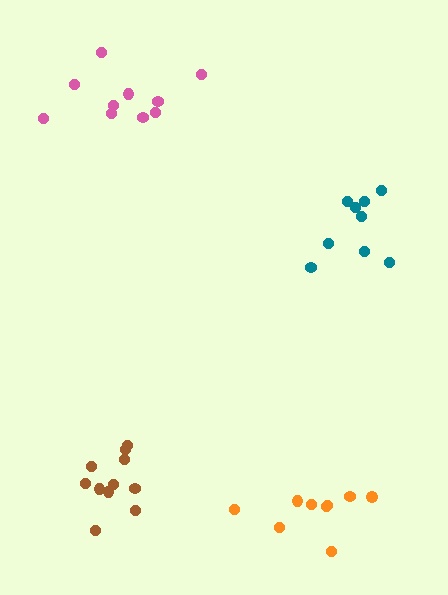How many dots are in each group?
Group 1: 10 dots, Group 2: 9 dots, Group 3: 11 dots, Group 4: 9 dots (39 total).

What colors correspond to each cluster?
The clusters are colored: pink, teal, brown, orange.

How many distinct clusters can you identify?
There are 4 distinct clusters.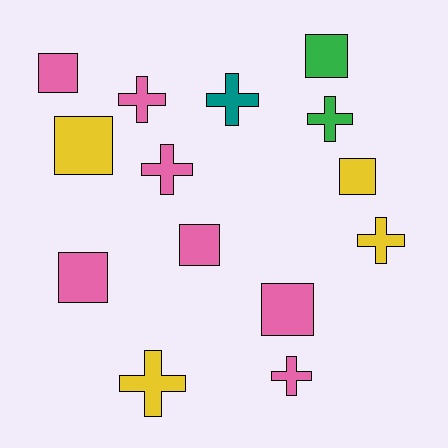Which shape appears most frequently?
Cross, with 7 objects.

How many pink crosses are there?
There are 3 pink crosses.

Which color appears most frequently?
Pink, with 7 objects.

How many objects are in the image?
There are 14 objects.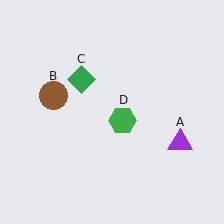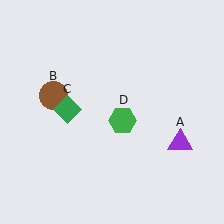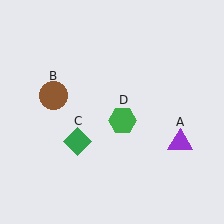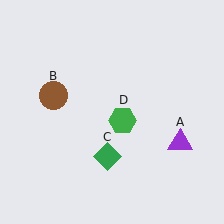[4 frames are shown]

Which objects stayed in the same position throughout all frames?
Purple triangle (object A) and brown circle (object B) and green hexagon (object D) remained stationary.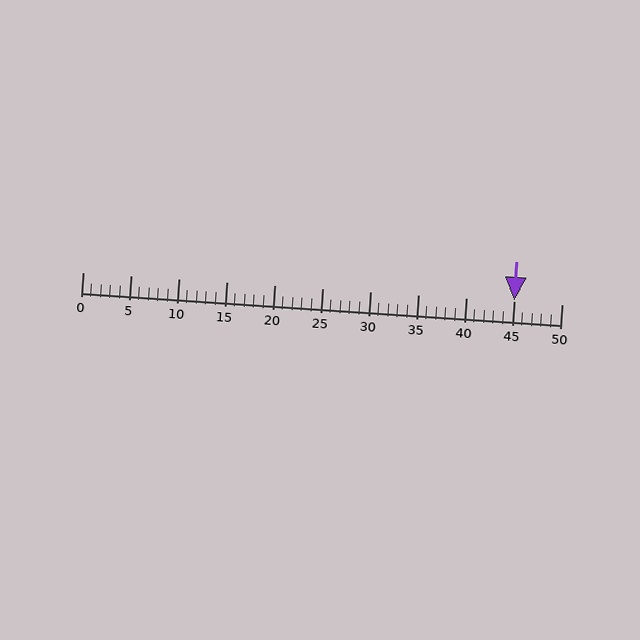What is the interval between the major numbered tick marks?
The major tick marks are spaced 5 units apart.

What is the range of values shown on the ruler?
The ruler shows values from 0 to 50.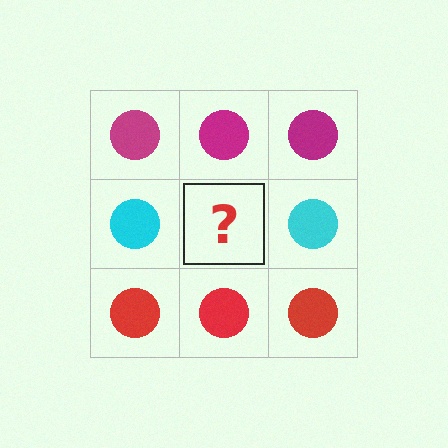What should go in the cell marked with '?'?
The missing cell should contain a cyan circle.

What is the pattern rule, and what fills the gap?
The rule is that each row has a consistent color. The gap should be filled with a cyan circle.